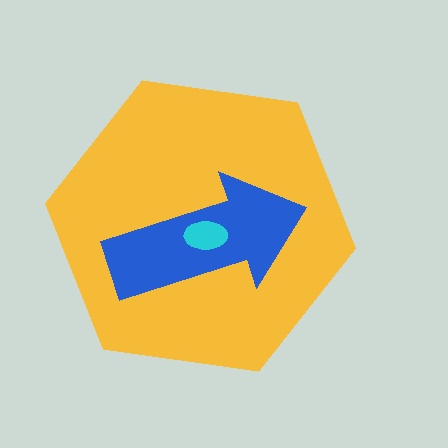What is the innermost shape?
The cyan ellipse.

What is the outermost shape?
The yellow hexagon.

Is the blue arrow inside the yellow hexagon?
Yes.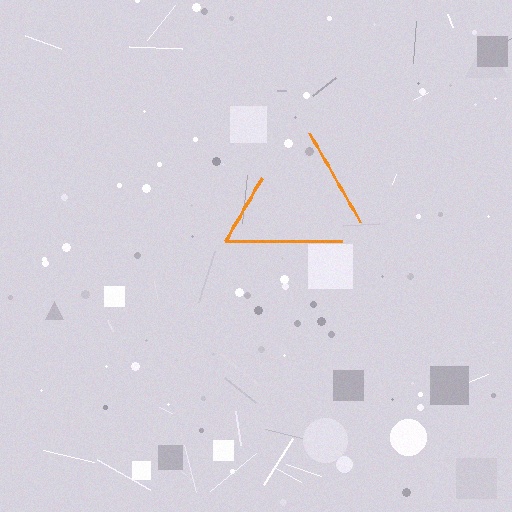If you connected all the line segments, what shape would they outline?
They would outline a triangle.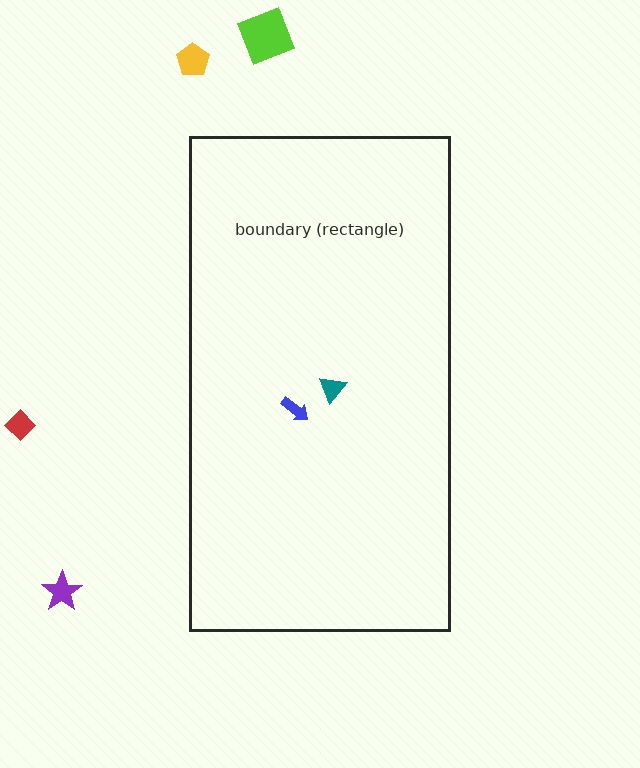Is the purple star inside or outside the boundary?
Outside.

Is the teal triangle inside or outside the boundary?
Inside.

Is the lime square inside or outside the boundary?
Outside.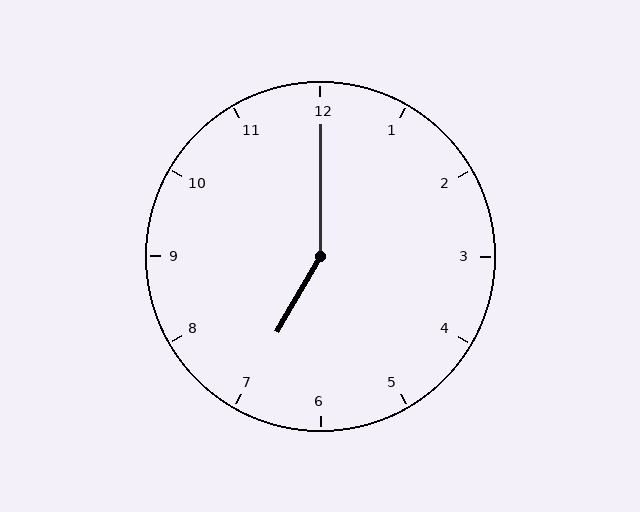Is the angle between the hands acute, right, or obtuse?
It is obtuse.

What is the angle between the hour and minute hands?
Approximately 150 degrees.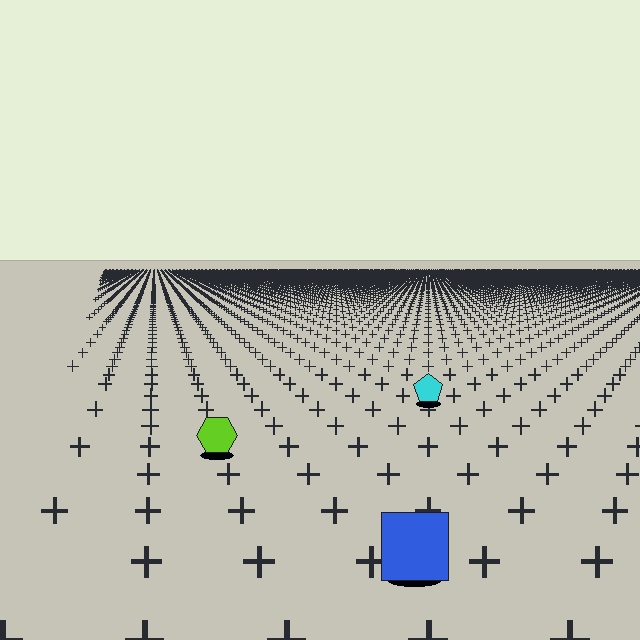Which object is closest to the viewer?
The blue square is closest. The texture marks near it are larger and more spread out.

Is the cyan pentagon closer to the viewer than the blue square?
No. The blue square is closer — you can tell from the texture gradient: the ground texture is coarser near it.